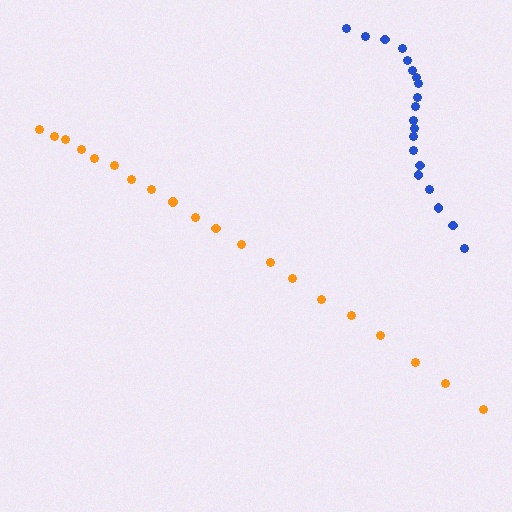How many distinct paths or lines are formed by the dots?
There are 2 distinct paths.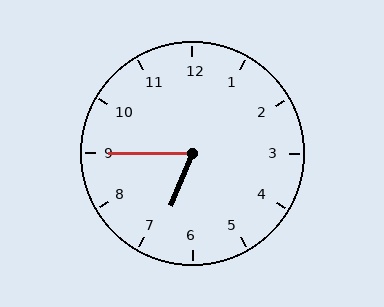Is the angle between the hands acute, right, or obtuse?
It is acute.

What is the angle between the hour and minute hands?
Approximately 68 degrees.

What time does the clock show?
6:45.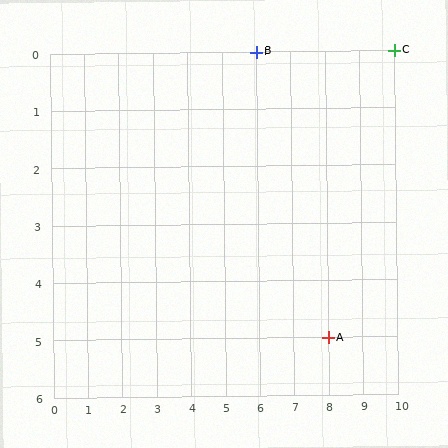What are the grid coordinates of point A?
Point A is at grid coordinates (8, 5).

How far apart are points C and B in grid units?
Points C and B are 4 columns apart.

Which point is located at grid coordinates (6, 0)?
Point B is at (6, 0).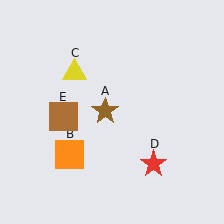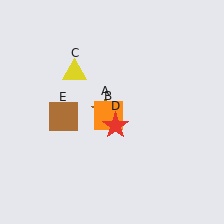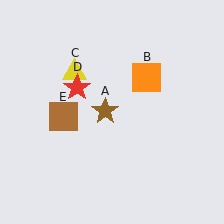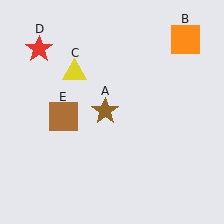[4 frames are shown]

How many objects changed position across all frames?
2 objects changed position: orange square (object B), red star (object D).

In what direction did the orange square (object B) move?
The orange square (object B) moved up and to the right.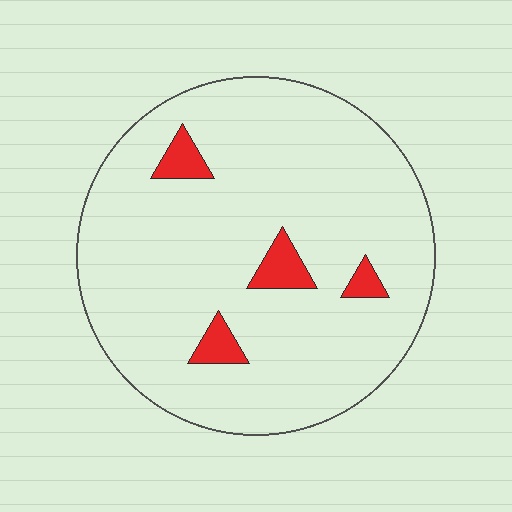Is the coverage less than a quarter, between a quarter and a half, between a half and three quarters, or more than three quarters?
Less than a quarter.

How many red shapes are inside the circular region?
4.